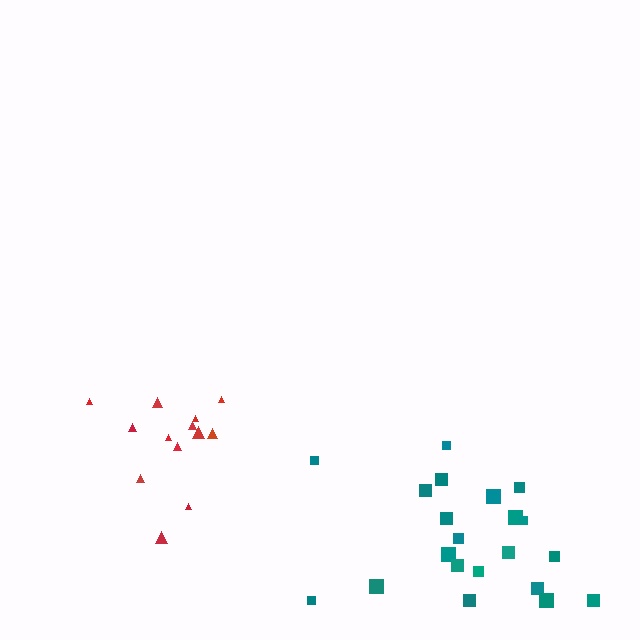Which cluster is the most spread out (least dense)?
Teal.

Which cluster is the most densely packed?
Red.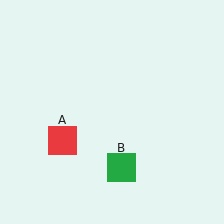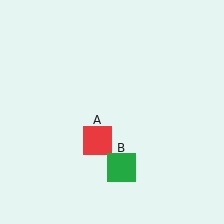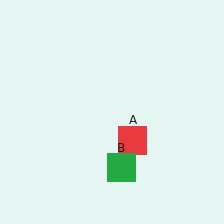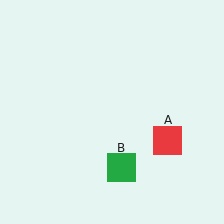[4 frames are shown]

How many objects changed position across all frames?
1 object changed position: red square (object A).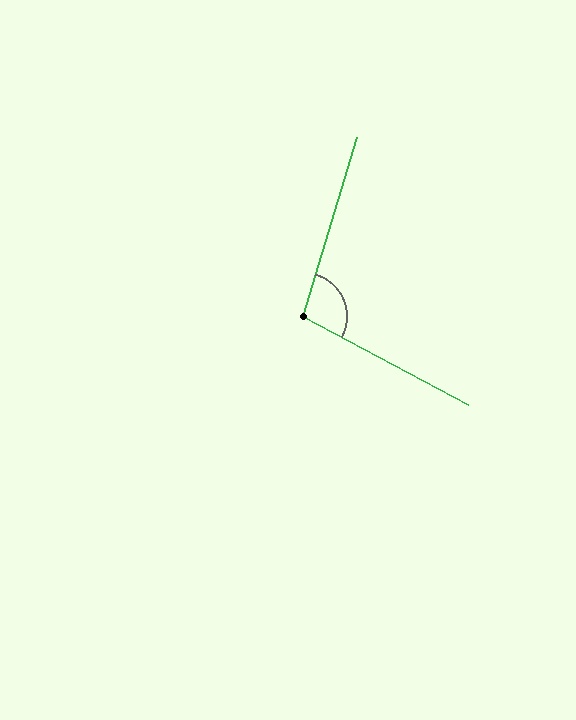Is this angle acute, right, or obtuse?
It is obtuse.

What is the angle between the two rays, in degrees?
Approximately 101 degrees.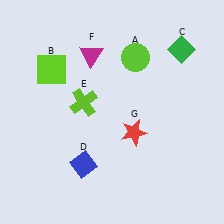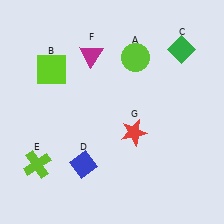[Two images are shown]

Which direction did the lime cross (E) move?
The lime cross (E) moved down.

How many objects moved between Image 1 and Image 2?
1 object moved between the two images.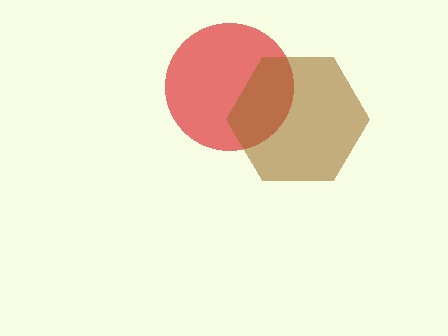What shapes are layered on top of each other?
The layered shapes are: a red circle, a brown hexagon.